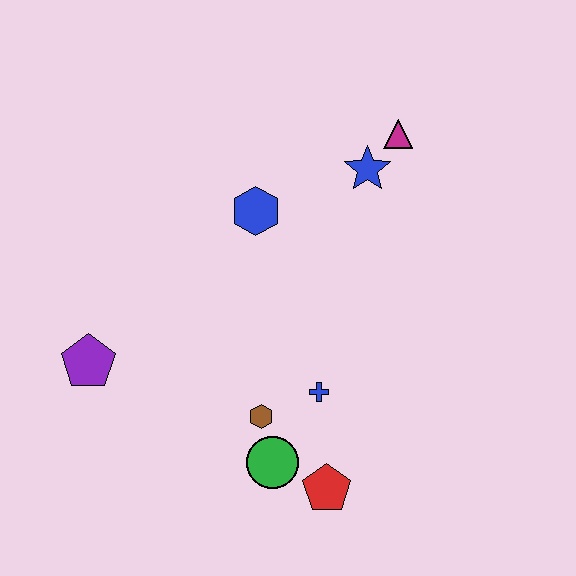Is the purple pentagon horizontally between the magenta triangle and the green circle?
No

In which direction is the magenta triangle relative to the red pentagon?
The magenta triangle is above the red pentagon.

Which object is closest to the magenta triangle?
The blue star is closest to the magenta triangle.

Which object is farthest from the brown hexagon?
The magenta triangle is farthest from the brown hexagon.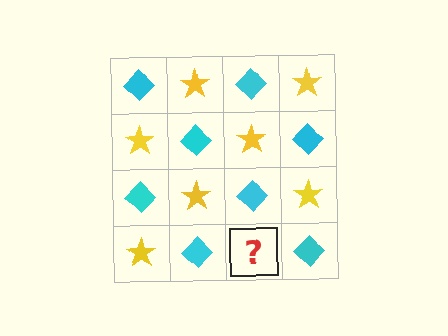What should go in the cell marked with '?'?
The missing cell should contain a yellow star.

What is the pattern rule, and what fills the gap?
The rule is that it alternates cyan diamond and yellow star in a checkerboard pattern. The gap should be filled with a yellow star.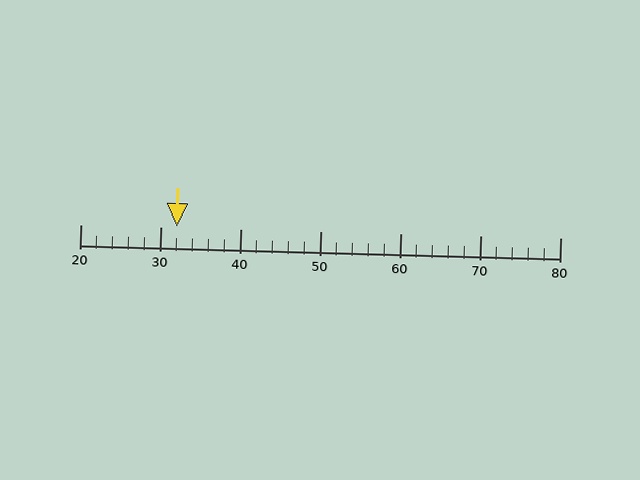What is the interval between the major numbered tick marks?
The major tick marks are spaced 10 units apart.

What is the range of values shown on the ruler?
The ruler shows values from 20 to 80.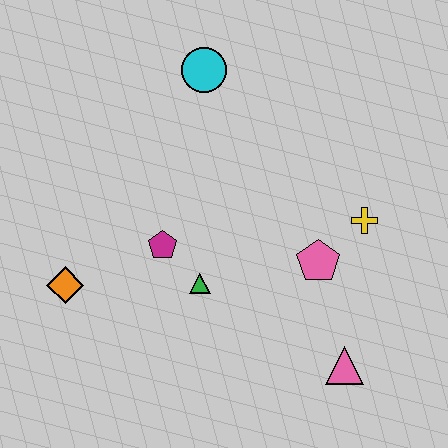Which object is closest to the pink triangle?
The pink pentagon is closest to the pink triangle.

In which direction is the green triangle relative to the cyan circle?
The green triangle is below the cyan circle.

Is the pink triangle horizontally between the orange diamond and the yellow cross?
Yes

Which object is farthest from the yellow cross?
The orange diamond is farthest from the yellow cross.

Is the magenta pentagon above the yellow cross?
No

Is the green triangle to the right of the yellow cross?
No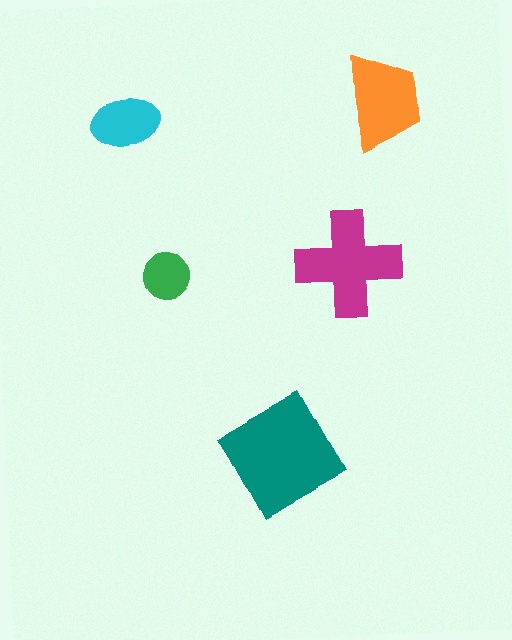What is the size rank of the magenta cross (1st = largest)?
2nd.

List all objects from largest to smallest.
The teal square, the magenta cross, the orange trapezoid, the cyan ellipse, the green circle.